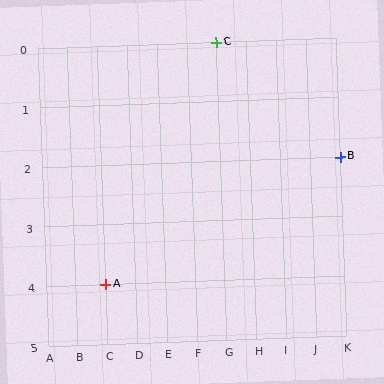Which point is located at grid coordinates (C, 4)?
Point A is at (C, 4).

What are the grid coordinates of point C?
Point C is at grid coordinates (G, 0).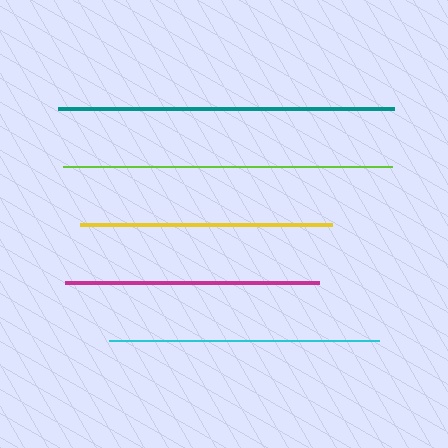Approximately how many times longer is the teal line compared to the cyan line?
The teal line is approximately 1.2 times the length of the cyan line.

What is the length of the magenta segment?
The magenta segment is approximately 254 pixels long.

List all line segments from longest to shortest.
From longest to shortest: teal, lime, cyan, magenta, yellow.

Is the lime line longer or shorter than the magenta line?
The lime line is longer than the magenta line.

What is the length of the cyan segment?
The cyan segment is approximately 270 pixels long.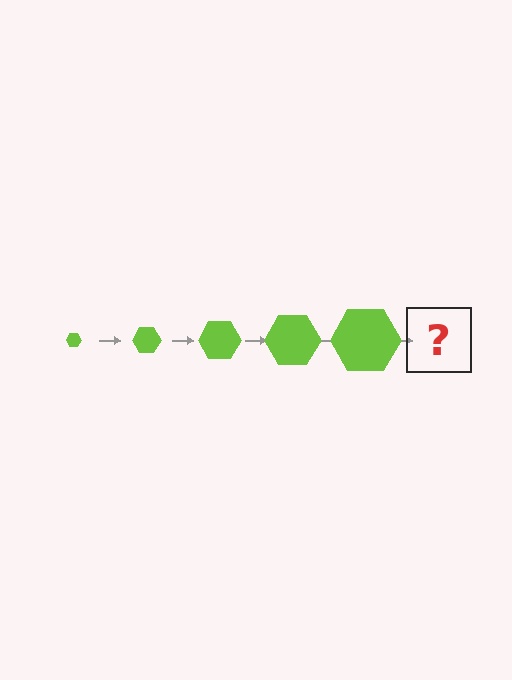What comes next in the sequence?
The next element should be a lime hexagon, larger than the previous one.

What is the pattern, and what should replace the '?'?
The pattern is that the hexagon gets progressively larger each step. The '?' should be a lime hexagon, larger than the previous one.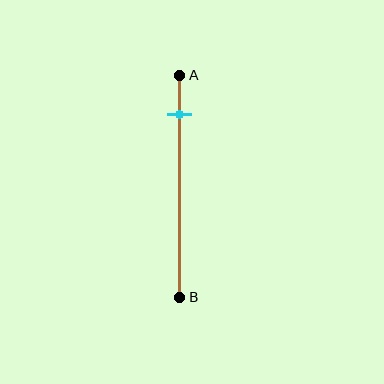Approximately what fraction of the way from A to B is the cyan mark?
The cyan mark is approximately 20% of the way from A to B.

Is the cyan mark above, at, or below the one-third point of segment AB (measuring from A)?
The cyan mark is above the one-third point of segment AB.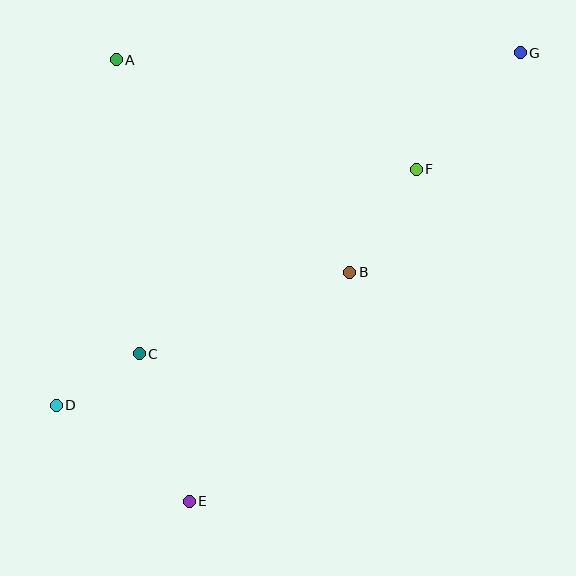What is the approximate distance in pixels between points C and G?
The distance between C and G is approximately 486 pixels.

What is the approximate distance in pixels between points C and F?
The distance between C and F is approximately 333 pixels.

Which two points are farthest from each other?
Points D and G are farthest from each other.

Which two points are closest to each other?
Points C and D are closest to each other.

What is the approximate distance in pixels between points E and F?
The distance between E and F is approximately 402 pixels.